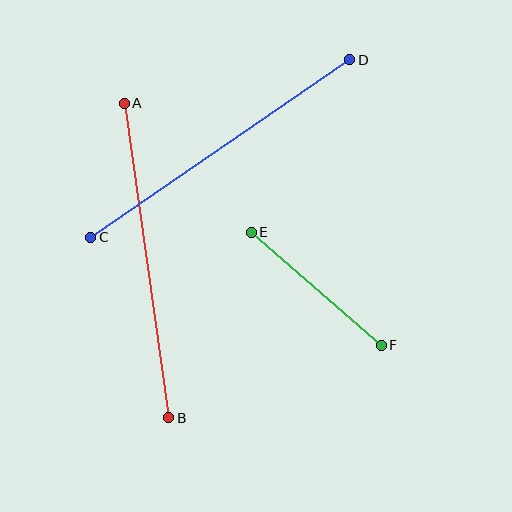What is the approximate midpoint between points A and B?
The midpoint is at approximately (146, 261) pixels.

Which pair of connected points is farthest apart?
Points A and B are farthest apart.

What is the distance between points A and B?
The distance is approximately 317 pixels.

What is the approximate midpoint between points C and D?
The midpoint is at approximately (220, 148) pixels.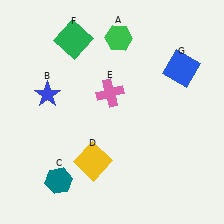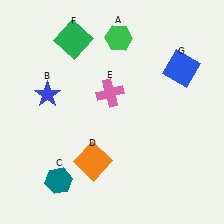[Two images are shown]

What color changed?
The square (D) changed from yellow in Image 1 to orange in Image 2.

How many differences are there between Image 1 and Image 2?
There is 1 difference between the two images.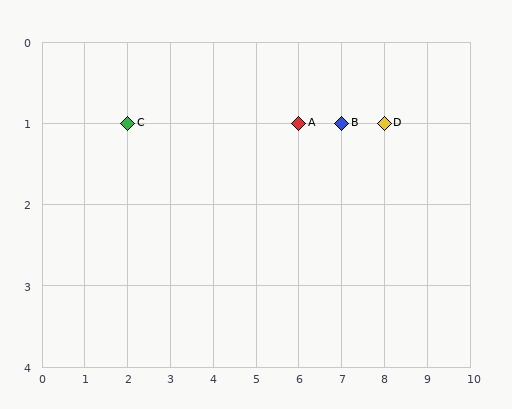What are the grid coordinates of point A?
Point A is at grid coordinates (6, 1).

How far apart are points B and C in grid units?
Points B and C are 5 columns apart.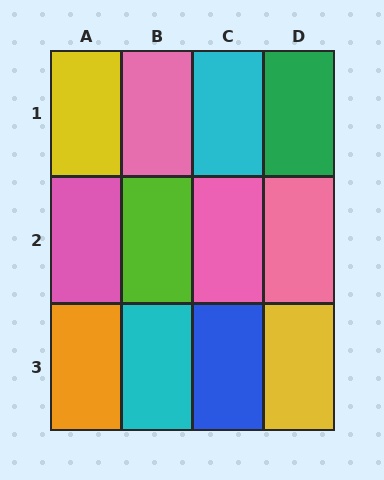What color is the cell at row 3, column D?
Yellow.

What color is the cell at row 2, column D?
Pink.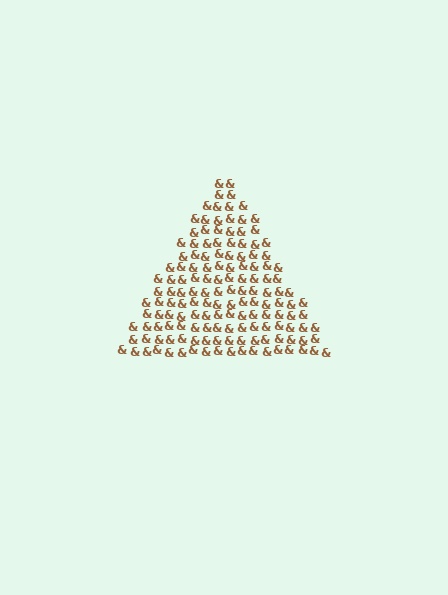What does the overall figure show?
The overall figure shows a triangle.